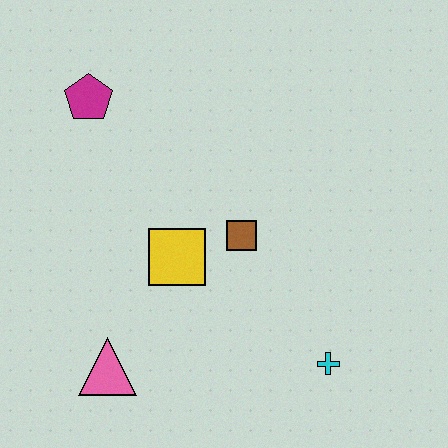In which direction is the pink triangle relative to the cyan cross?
The pink triangle is to the left of the cyan cross.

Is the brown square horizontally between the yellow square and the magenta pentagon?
No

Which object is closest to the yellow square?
The brown square is closest to the yellow square.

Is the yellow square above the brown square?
No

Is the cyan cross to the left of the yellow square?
No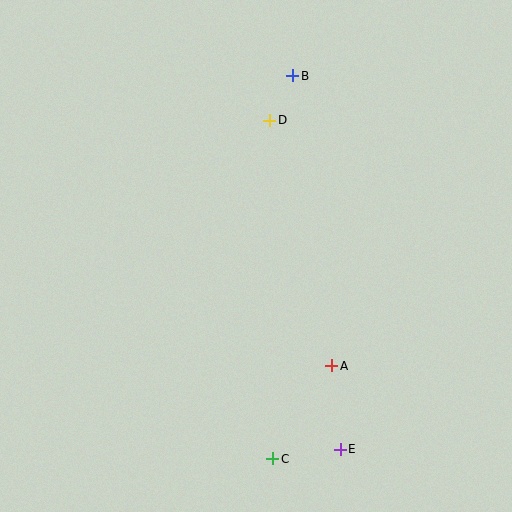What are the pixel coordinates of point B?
Point B is at (293, 76).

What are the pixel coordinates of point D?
Point D is at (270, 120).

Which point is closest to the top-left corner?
Point D is closest to the top-left corner.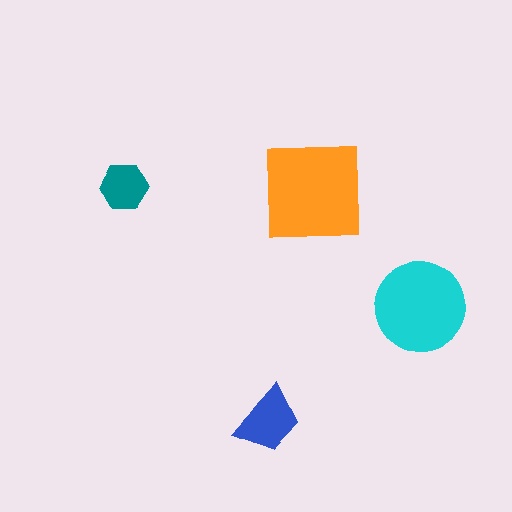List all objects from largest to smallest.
The orange square, the cyan circle, the blue trapezoid, the teal hexagon.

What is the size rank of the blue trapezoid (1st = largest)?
3rd.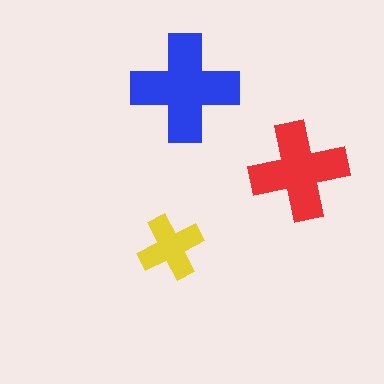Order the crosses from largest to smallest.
the blue one, the red one, the yellow one.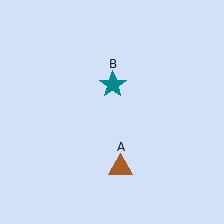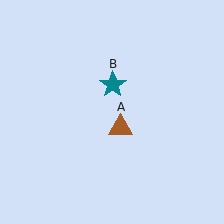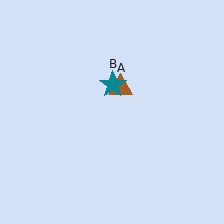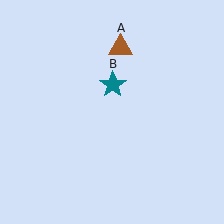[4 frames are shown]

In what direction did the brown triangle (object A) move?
The brown triangle (object A) moved up.